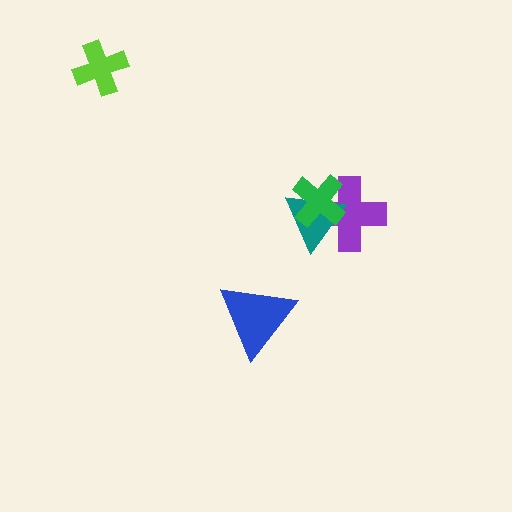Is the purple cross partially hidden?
Yes, it is partially covered by another shape.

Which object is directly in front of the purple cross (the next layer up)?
The teal triangle is directly in front of the purple cross.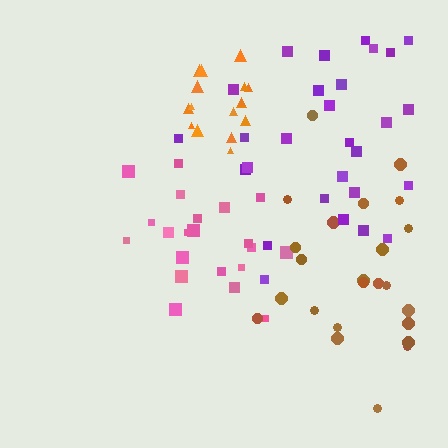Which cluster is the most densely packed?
Orange.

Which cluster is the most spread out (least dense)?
Purple.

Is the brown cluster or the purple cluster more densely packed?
Brown.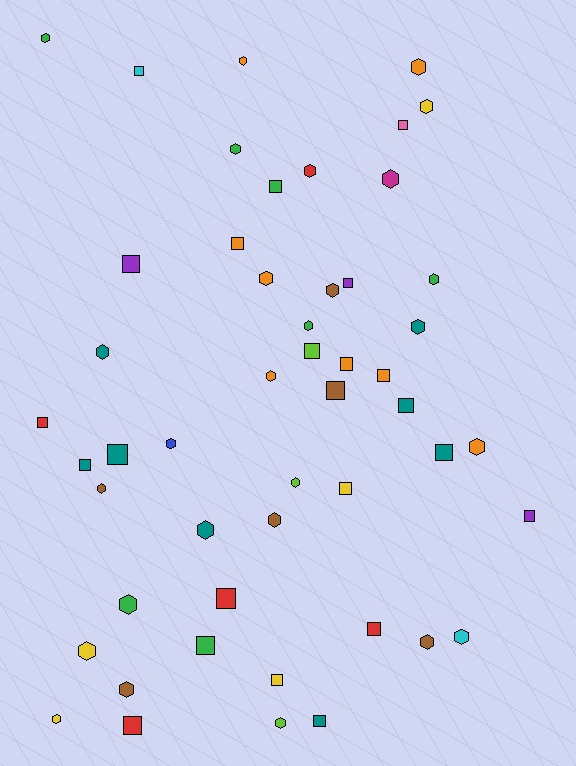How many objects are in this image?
There are 50 objects.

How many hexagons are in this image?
There are 27 hexagons.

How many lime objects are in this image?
There are 3 lime objects.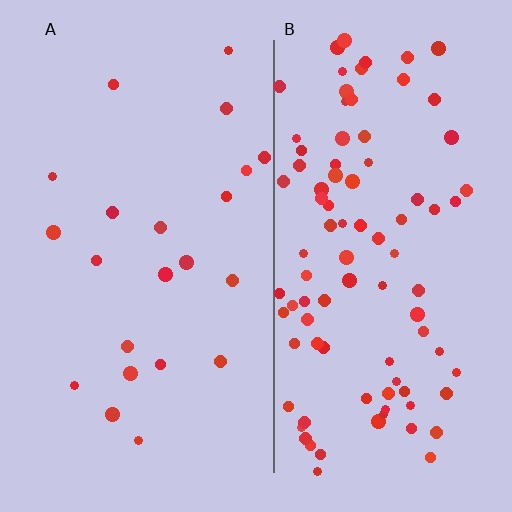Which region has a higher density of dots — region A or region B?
B (the right).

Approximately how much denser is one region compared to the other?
Approximately 4.3× — region B over region A.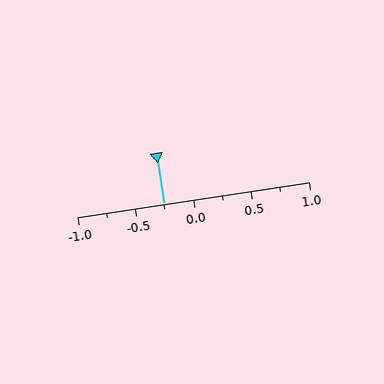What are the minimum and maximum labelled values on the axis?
The axis runs from -1.0 to 1.0.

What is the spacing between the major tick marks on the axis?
The major ticks are spaced 0.5 apart.